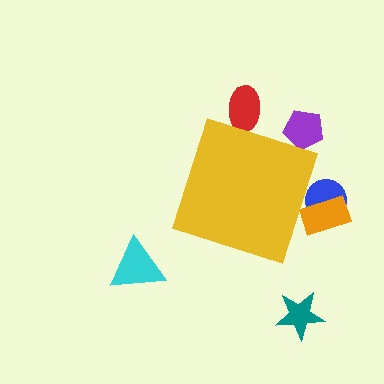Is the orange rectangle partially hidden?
Yes, the orange rectangle is partially hidden behind the yellow diamond.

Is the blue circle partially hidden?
Yes, the blue circle is partially hidden behind the yellow diamond.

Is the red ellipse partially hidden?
Yes, the red ellipse is partially hidden behind the yellow diamond.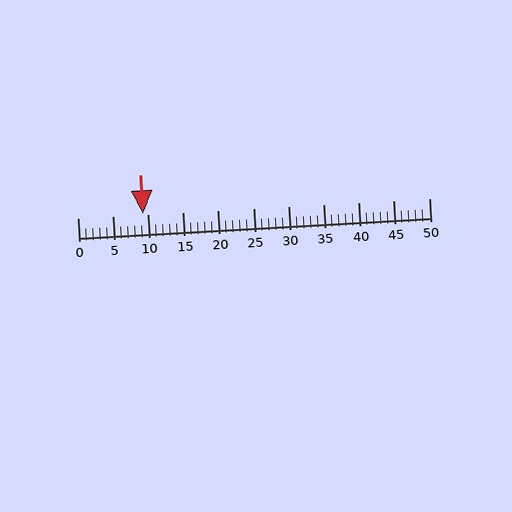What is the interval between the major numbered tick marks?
The major tick marks are spaced 5 units apart.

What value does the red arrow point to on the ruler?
The red arrow points to approximately 9.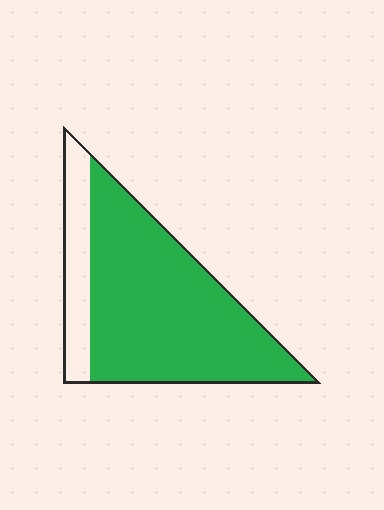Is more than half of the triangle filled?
Yes.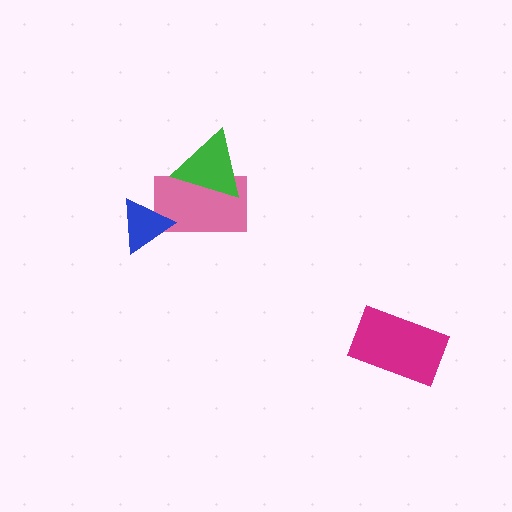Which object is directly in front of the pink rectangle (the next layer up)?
The green triangle is directly in front of the pink rectangle.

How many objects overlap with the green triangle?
1 object overlaps with the green triangle.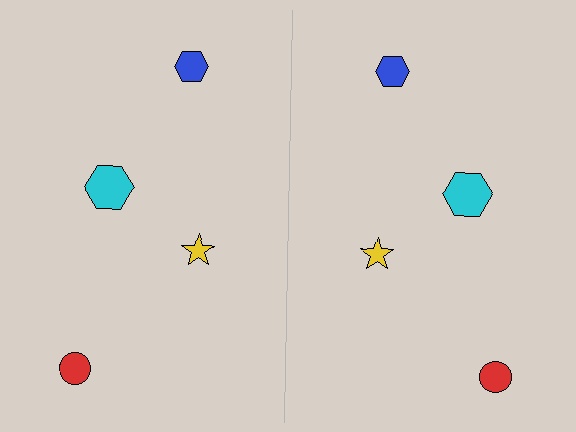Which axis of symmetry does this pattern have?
The pattern has a vertical axis of symmetry running through the center of the image.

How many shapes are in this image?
There are 8 shapes in this image.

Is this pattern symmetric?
Yes, this pattern has bilateral (reflection) symmetry.